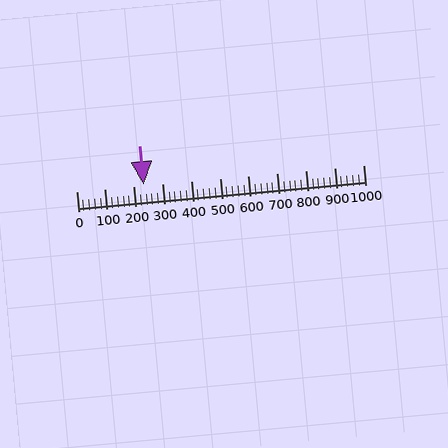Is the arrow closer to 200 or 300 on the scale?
The arrow is closer to 200.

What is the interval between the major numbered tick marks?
The major tick marks are spaced 100 units apart.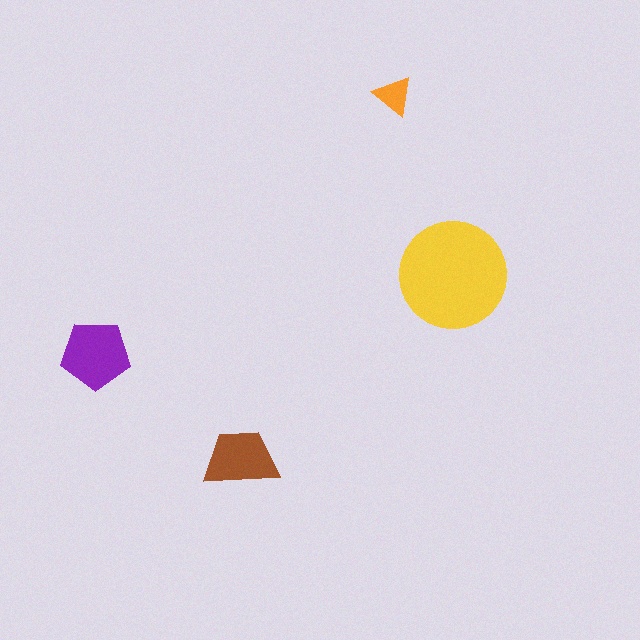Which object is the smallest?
The orange triangle.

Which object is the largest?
The yellow circle.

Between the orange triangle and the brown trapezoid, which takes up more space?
The brown trapezoid.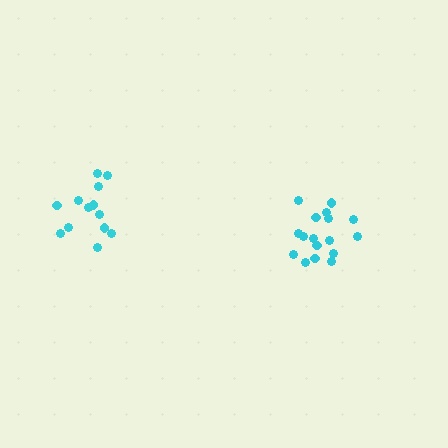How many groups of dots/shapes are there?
There are 2 groups.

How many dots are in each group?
Group 1: 13 dots, Group 2: 17 dots (30 total).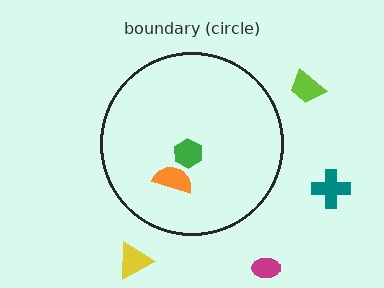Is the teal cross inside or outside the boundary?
Outside.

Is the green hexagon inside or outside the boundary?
Inside.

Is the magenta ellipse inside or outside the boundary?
Outside.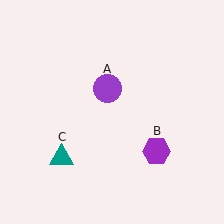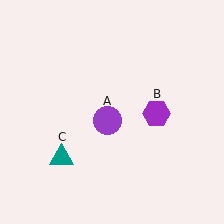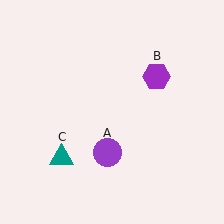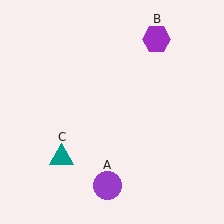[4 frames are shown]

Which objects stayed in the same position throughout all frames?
Teal triangle (object C) remained stationary.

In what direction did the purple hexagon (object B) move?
The purple hexagon (object B) moved up.